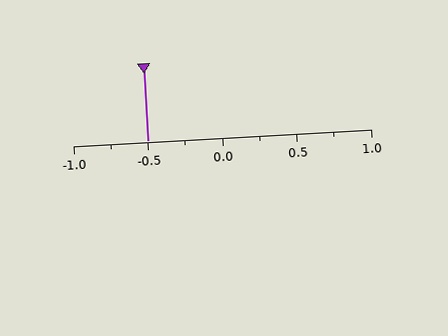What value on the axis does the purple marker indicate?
The marker indicates approximately -0.5.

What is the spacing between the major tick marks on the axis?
The major ticks are spaced 0.5 apart.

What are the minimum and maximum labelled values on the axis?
The axis runs from -1.0 to 1.0.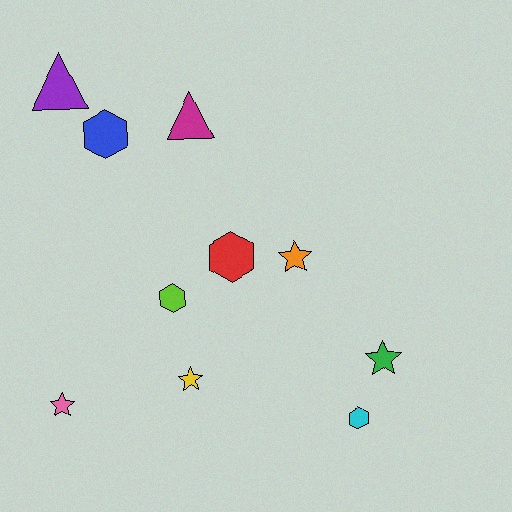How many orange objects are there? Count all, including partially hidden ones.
There is 1 orange object.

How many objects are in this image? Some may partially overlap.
There are 10 objects.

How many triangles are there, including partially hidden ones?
There are 2 triangles.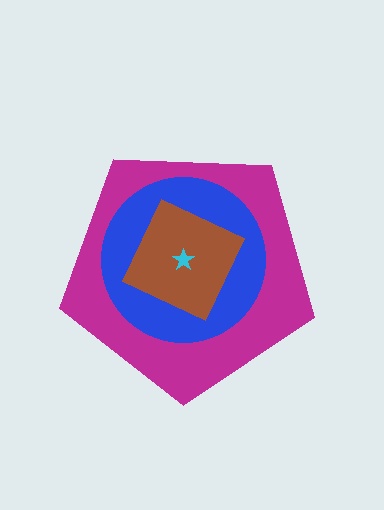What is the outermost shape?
The magenta pentagon.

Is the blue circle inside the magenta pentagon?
Yes.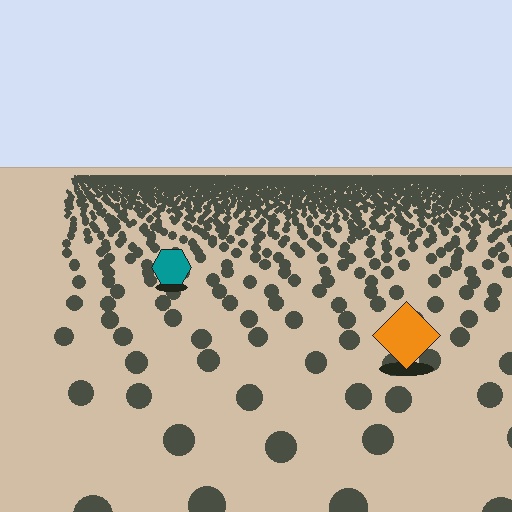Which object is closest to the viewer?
The orange diamond is closest. The texture marks near it are larger and more spread out.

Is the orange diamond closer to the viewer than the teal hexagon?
Yes. The orange diamond is closer — you can tell from the texture gradient: the ground texture is coarser near it.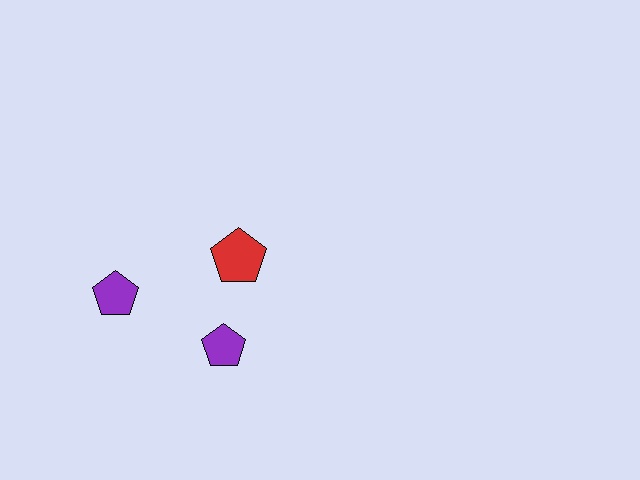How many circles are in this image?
There are no circles.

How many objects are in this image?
There are 3 objects.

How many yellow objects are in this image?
There are no yellow objects.